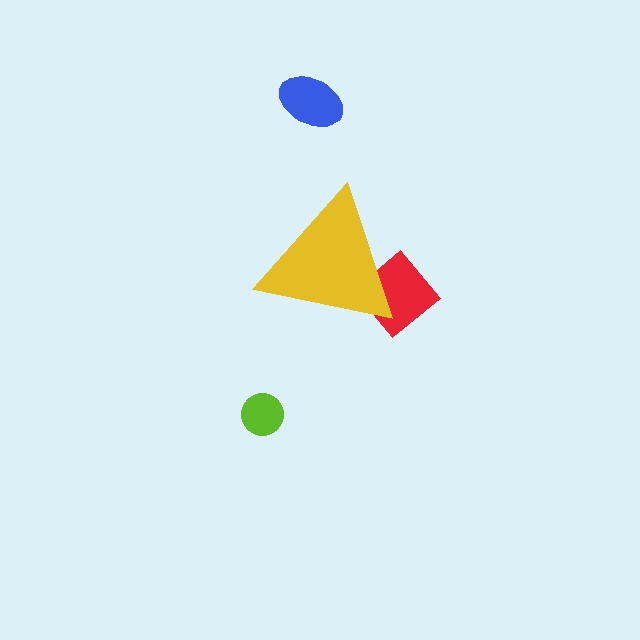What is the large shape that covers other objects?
A yellow triangle.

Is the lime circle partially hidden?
No, the lime circle is fully visible.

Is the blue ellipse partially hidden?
No, the blue ellipse is fully visible.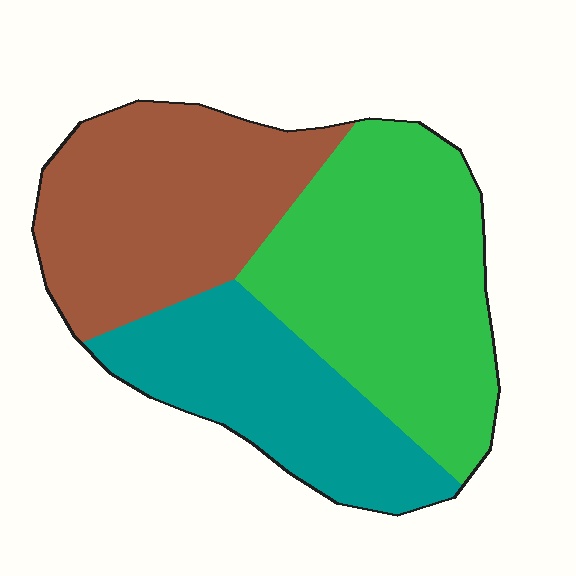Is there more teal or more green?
Green.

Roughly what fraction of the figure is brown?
Brown takes up about one third (1/3) of the figure.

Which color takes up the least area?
Teal, at roughly 25%.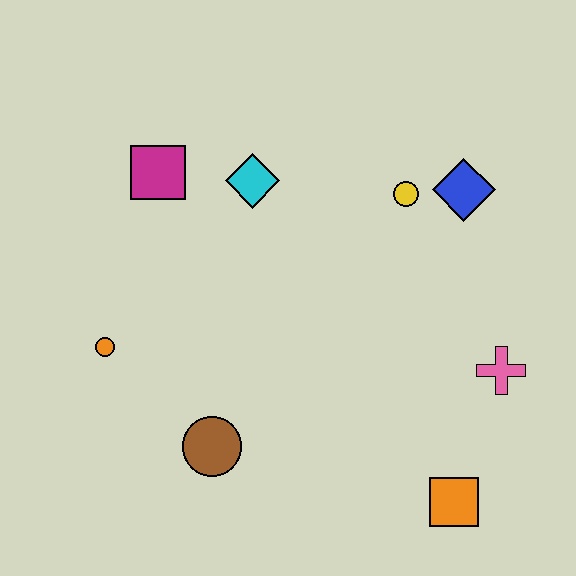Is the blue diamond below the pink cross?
No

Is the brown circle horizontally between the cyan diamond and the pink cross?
No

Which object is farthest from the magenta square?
The orange square is farthest from the magenta square.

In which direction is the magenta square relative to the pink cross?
The magenta square is to the left of the pink cross.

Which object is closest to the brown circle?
The orange circle is closest to the brown circle.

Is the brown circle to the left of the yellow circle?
Yes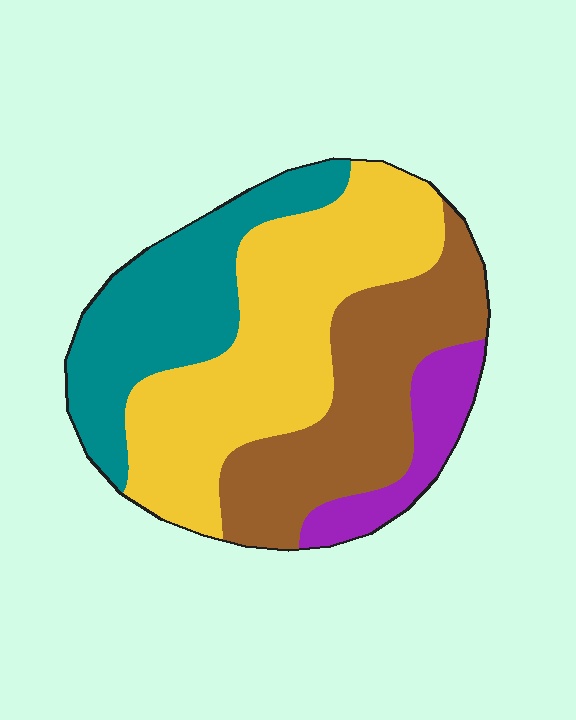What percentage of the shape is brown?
Brown takes up about one quarter (1/4) of the shape.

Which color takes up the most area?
Yellow, at roughly 40%.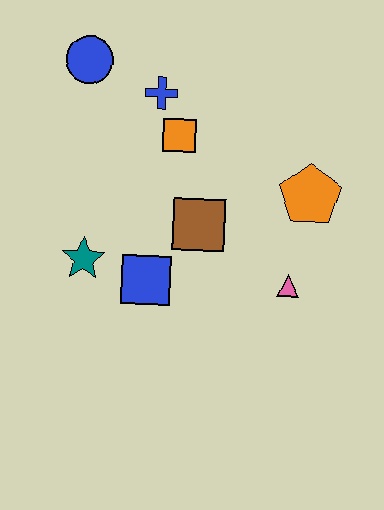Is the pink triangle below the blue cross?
Yes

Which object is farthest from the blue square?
The blue circle is farthest from the blue square.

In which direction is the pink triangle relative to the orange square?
The pink triangle is below the orange square.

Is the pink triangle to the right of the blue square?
Yes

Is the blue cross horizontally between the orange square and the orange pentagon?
No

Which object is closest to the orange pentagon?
The pink triangle is closest to the orange pentagon.